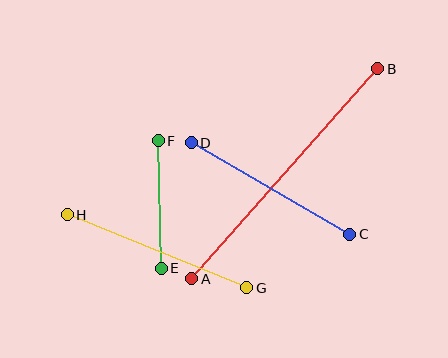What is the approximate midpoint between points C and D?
The midpoint is at approximately (270, 189) pixels.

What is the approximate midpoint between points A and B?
The midpoint is at approximately (285, 174) pixels.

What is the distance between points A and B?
The distance is approximately 280 pixels.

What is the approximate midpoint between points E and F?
The midpoint is at approximately (160, 205) pixels.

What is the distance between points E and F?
The distance is approximately 128 pixels.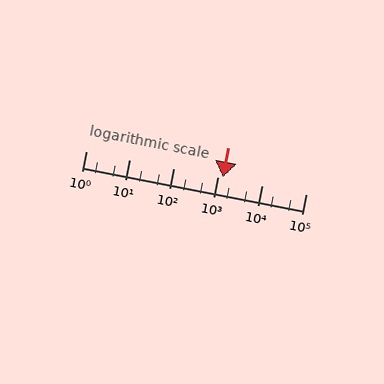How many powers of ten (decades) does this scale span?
The scale spans 5 decades, from 1 to 100000.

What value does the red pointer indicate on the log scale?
The pointer indicates approximately 1300.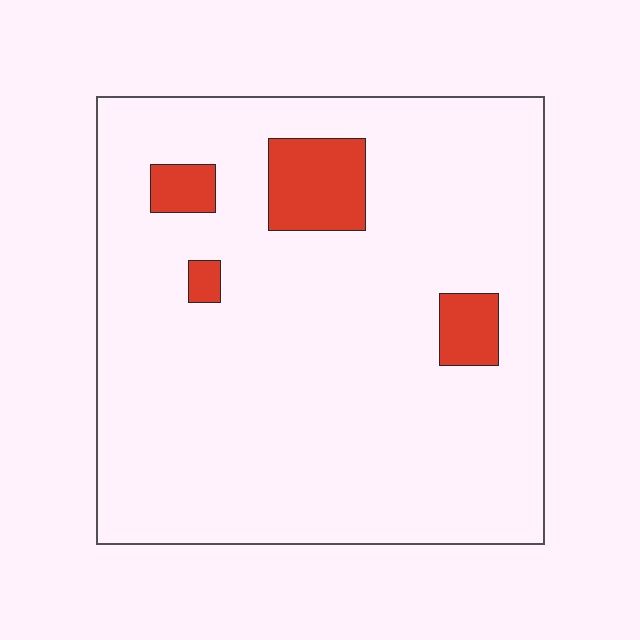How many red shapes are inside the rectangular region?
4.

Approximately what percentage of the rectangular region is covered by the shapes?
Approximately 10%.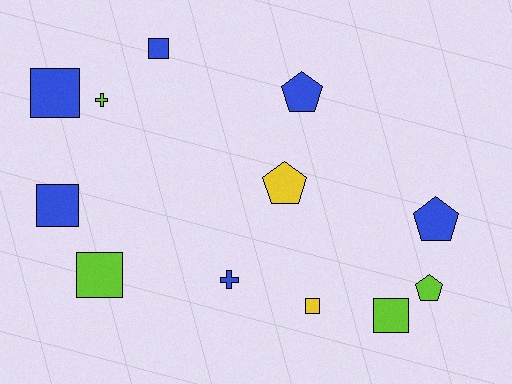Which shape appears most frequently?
Square, with 6 objects.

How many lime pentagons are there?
There is 1 lime pentagon.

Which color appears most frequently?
Blue, with 6 objects.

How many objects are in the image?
There are 12 objects.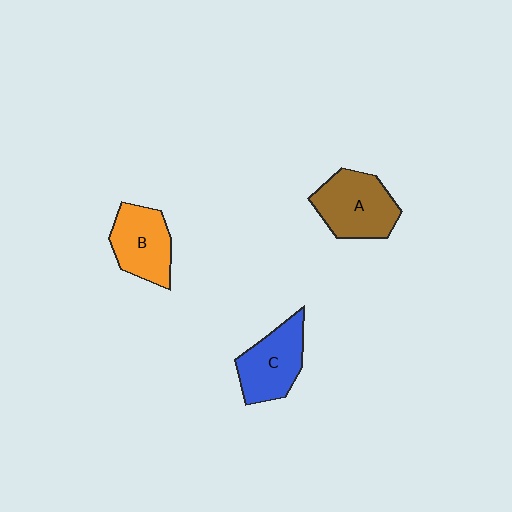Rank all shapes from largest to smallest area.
From largest to smallest: A (brown), C (blue), B (orange).